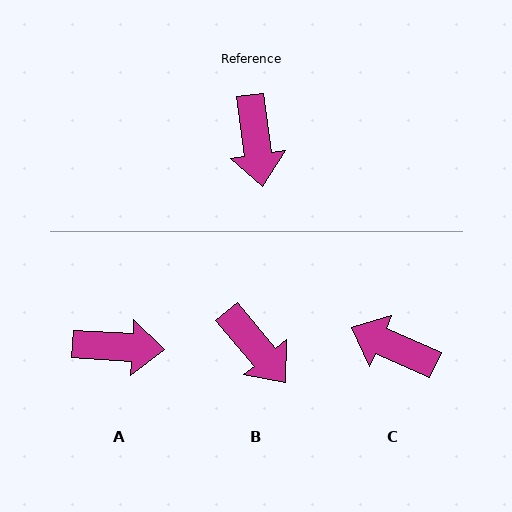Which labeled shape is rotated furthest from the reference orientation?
C, about 122 degrees away.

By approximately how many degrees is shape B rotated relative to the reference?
Approximately 32 degrees counter-clockwise.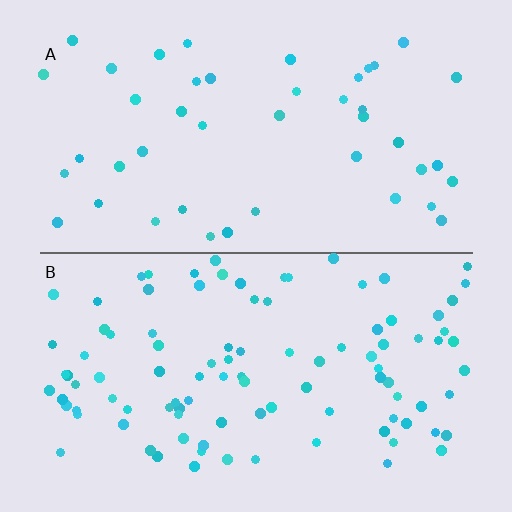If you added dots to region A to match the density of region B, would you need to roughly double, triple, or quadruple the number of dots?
Approximately double.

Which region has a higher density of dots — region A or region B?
B (the bottom).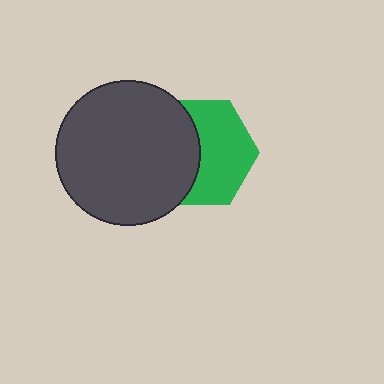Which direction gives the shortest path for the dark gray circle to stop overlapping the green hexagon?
Moving left gives the shortest separation.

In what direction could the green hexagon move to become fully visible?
The green hexagon could move right. That would shift it out from behind the dark gray circle entirely.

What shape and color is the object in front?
The object in front is a dark gray circle.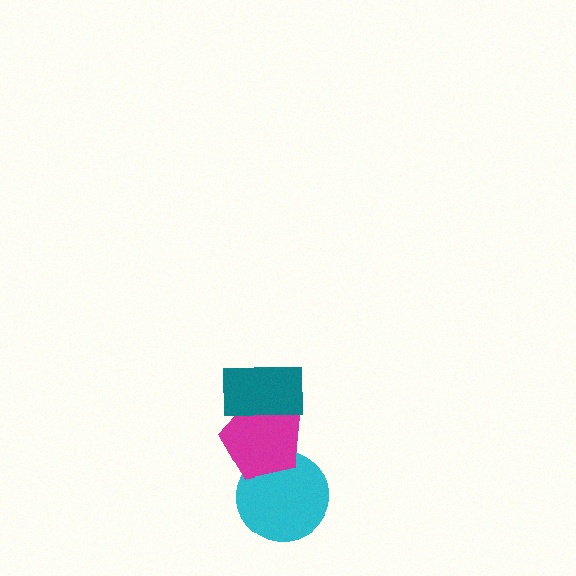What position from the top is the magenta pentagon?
The magenta pentagon is 2nd from the top.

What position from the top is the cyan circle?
The cyan circle is 3rd from the top.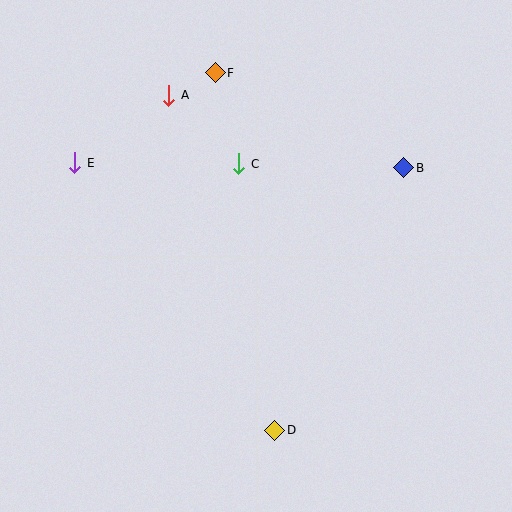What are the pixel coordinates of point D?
Point D is at (275, 430).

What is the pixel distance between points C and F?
The distance between C and F is 94 pixels.